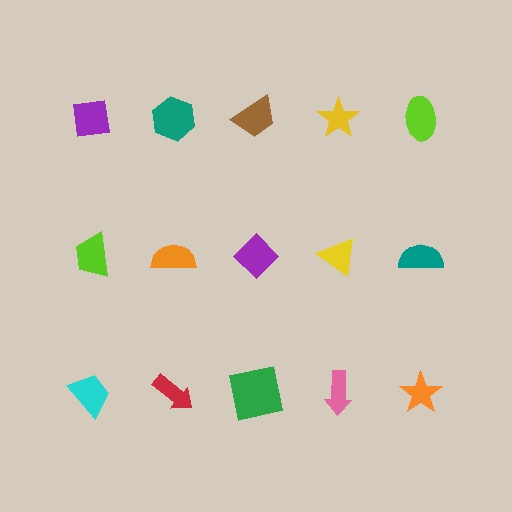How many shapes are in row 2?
5 shapes.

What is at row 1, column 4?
A yellow star.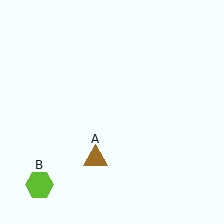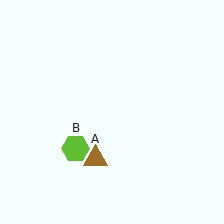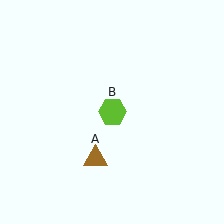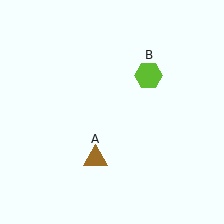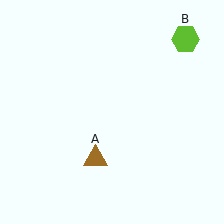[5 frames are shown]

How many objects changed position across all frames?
1 object changed position: lime hexagon (object B).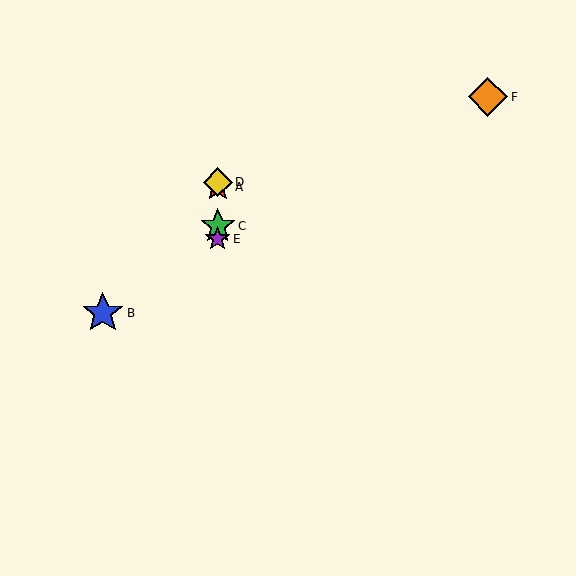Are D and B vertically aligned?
No, D is at x≈218 and B is at x≈103.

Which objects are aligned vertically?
Objects A, C, D, E are aligned vertically.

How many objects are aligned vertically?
4 objects (A, C, D, E) are aligned vertically.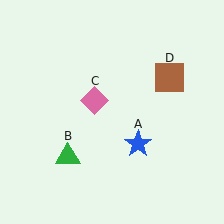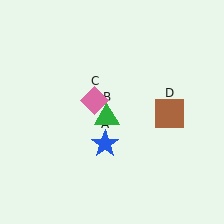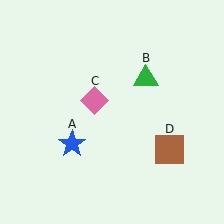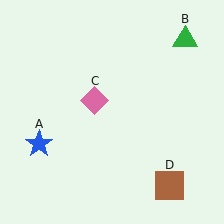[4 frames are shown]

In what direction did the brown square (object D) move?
The brown square (object D) moved down.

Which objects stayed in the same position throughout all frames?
Pink diamond (object C) remained stationary.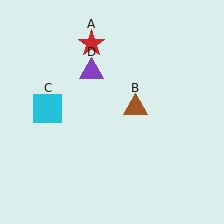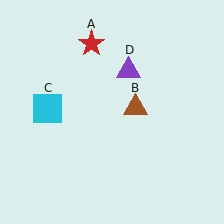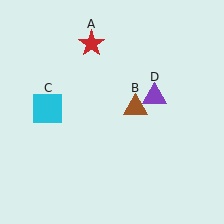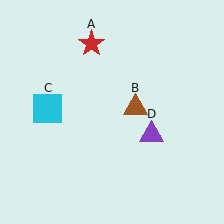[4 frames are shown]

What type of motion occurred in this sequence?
The purple triangle (object D) rotated clockwise around the center of the scene.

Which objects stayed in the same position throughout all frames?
Red star (object A) and brown triangle (object B) and cyan square (object C) remained stationary.